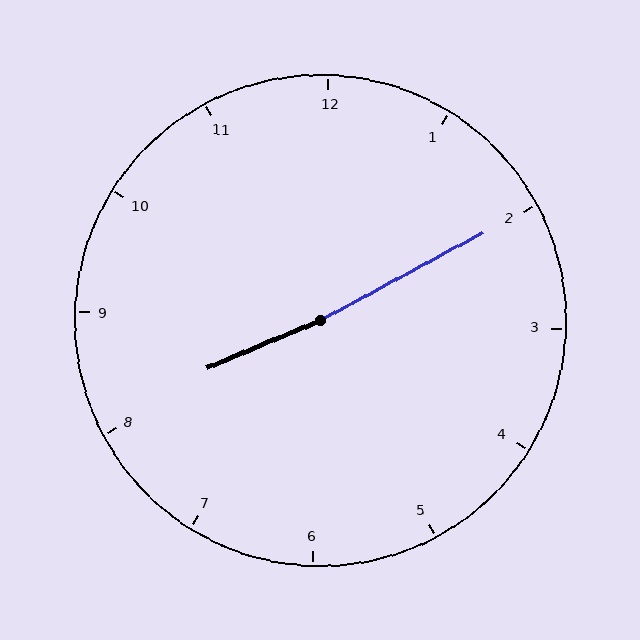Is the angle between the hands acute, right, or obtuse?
It is obtuse.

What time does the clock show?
8:10.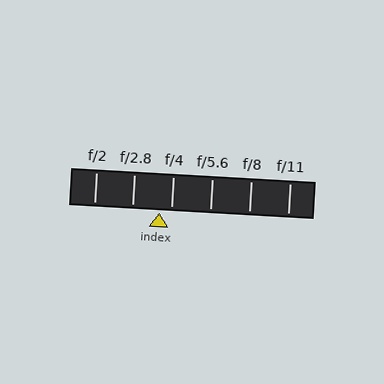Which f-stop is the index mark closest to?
The index mark is closest to f/4.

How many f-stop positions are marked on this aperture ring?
There are 6 f-stop positions marked.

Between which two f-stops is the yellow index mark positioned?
The index mark is between f/2.8 and f/4.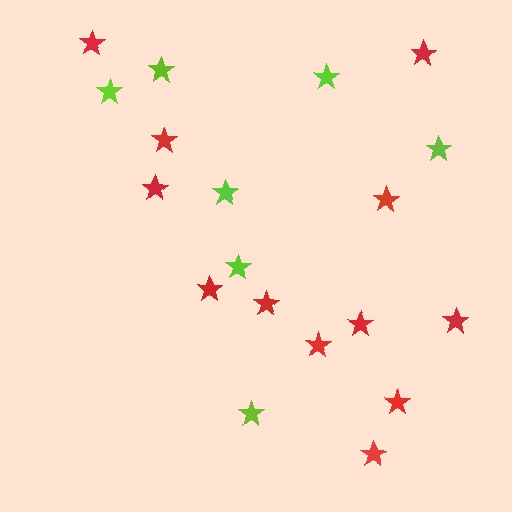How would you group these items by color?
There are 2 groups: one group of red stars (12) and one group of lime stars (7).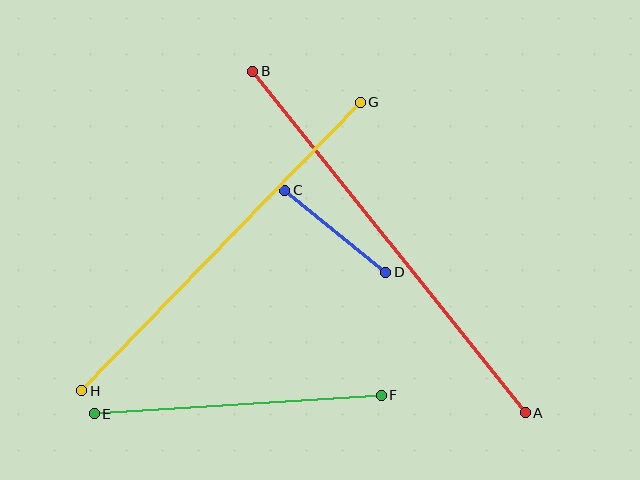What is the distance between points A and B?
The distance is approximately 437 pixels.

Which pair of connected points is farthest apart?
Points A and B are farthest apart.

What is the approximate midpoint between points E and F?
The midpoint is at approximately (238, 404) pixels.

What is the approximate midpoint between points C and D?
The midpoint is at approximately (335, 231) pixels.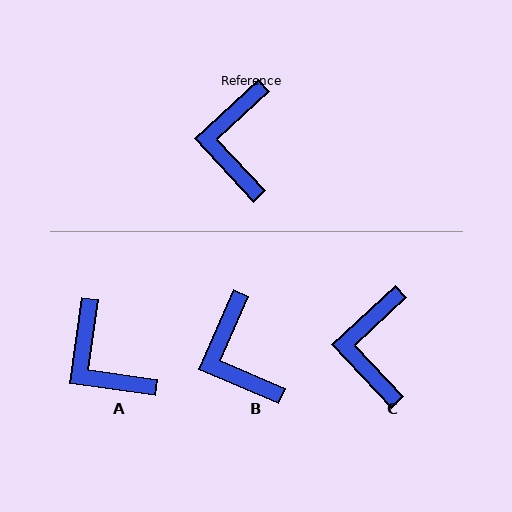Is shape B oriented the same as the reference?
No, it is off by about 24 degrees.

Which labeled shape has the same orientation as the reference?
C.